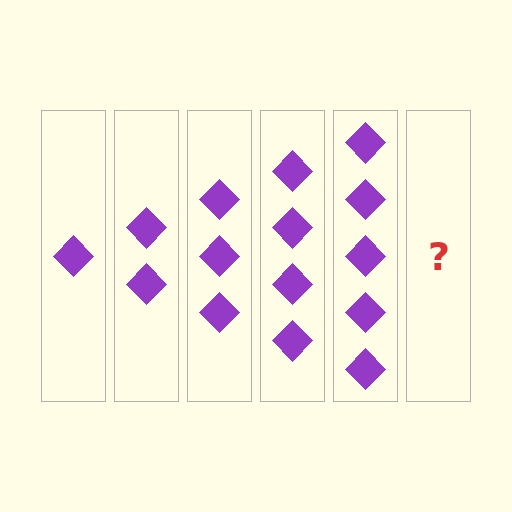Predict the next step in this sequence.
The next step is 6 diamonds.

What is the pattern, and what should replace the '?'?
The pattern is that each step adds one more diamond. The '?' should be 6 diamonds.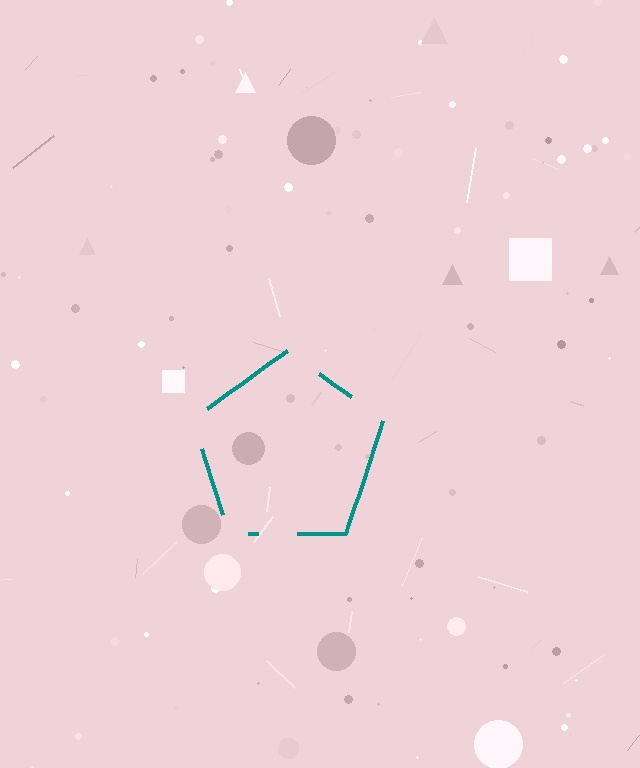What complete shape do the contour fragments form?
The contour fragments form a pentagon.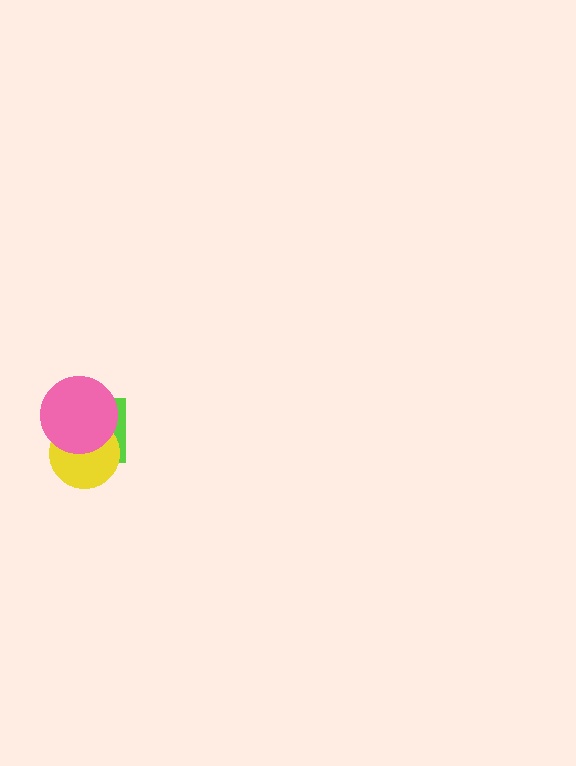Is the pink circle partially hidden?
No, no other shape covers it.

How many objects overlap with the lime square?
2 objects overlap with the lime square.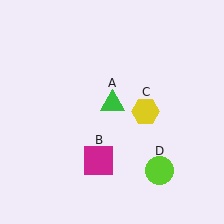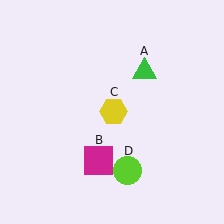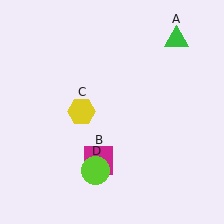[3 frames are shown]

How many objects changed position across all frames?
3 objects changed position: green triangle (object A), yellow hexagon (object C), lime circle (object D).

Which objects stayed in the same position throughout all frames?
Magenta square (object B) remained stationary.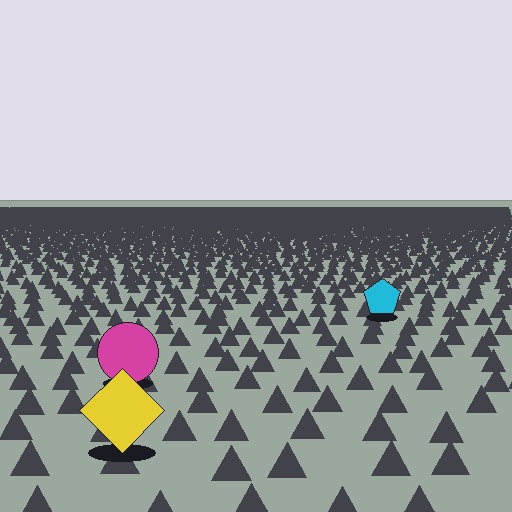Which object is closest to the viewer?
The yellow diamond is closest. The texture marks near it are larger and more spread out.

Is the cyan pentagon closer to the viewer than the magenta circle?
No. The magenta circle is closer — you can tell from the texture gradient: the ground texture is coarser near it.